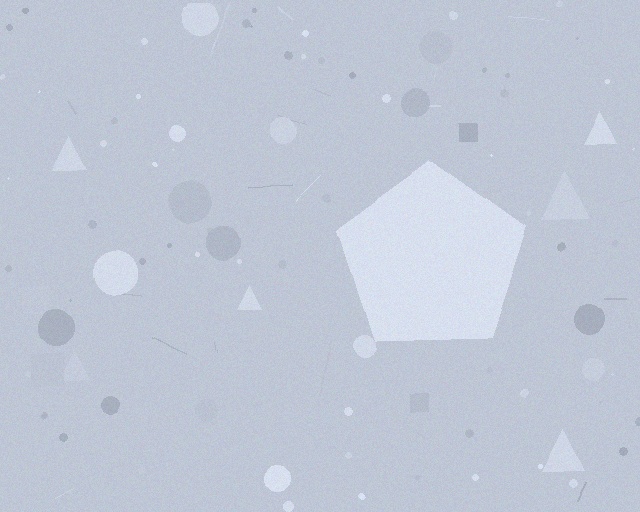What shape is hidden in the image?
A pentagon is hidden in the image.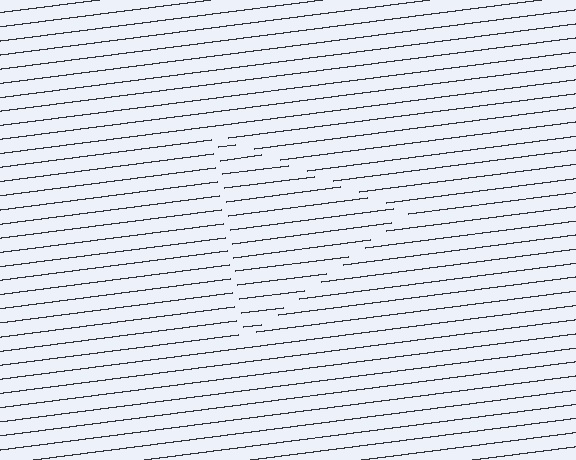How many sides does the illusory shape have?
3 sides — the line-ends trace a triangle.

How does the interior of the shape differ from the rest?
The interior of the shape contains the same grating, shifted by half a period — the contour is defined by the phase discontinuity where line-ends from the inner and outer gratings abut.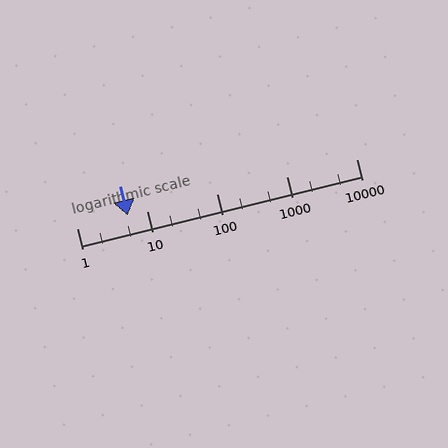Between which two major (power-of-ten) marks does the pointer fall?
The pointer is between 1 and 10.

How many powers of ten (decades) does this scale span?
The scale spans 4 decades, from 1 to 10000.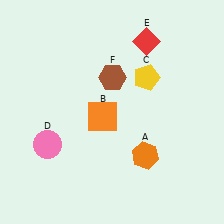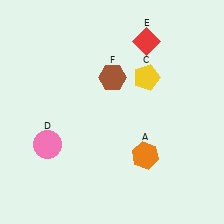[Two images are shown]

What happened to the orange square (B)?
The orange square (B) was removed in Image 2. It was in the bottom-left area of Image 1.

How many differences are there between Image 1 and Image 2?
There is 1 difference between the two images.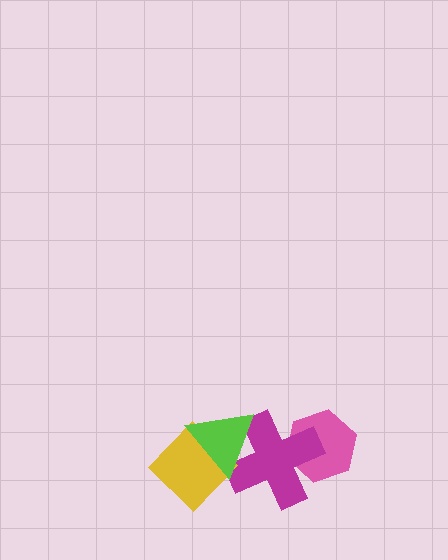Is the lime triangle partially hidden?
No, no other shape covers it.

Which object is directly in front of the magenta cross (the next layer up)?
The yellow diamond is directly in front of the magenta cross.